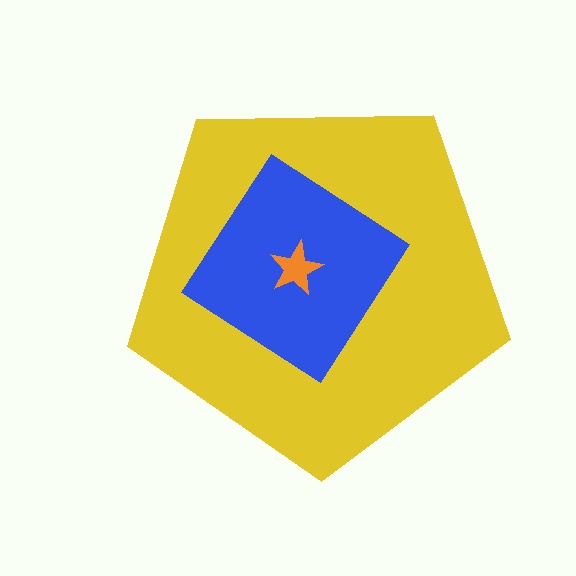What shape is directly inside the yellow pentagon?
The blue diamond.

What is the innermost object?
The orange star.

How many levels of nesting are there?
3.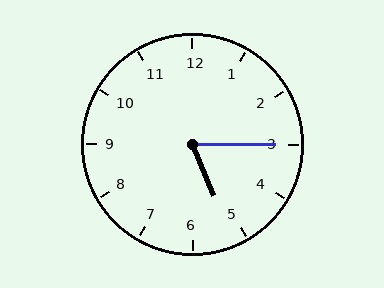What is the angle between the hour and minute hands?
Approximately 68 degrees.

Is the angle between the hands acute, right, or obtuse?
It is acute.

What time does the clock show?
5:15.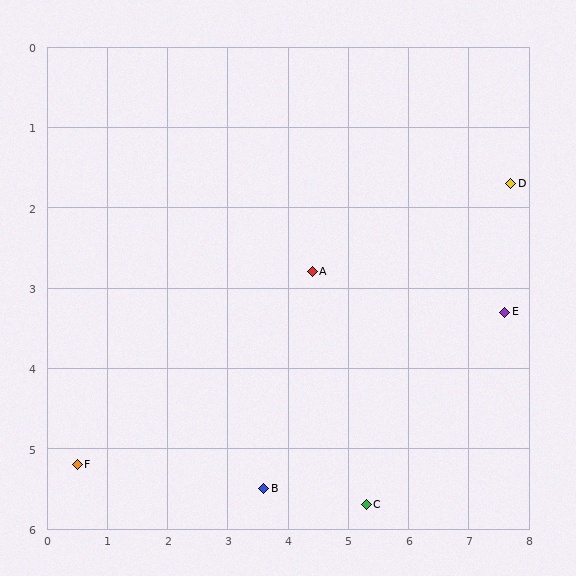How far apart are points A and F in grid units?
Points A and F are about 4.6 grid units apart.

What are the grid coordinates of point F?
Point F is at approximately (0.5, 5.2).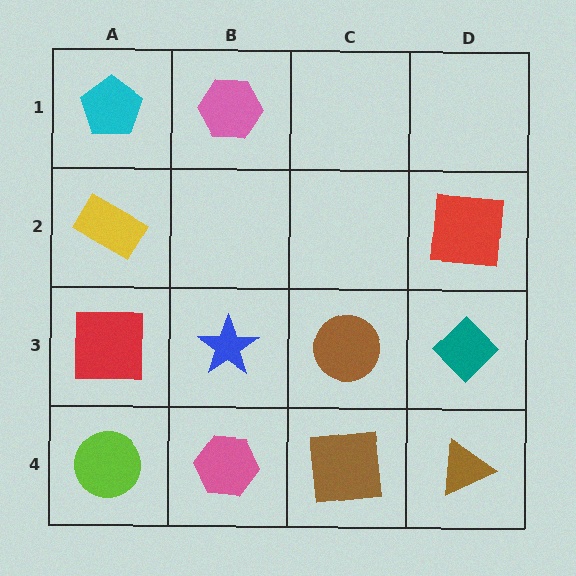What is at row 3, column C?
A brown circle.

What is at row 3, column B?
A blue star.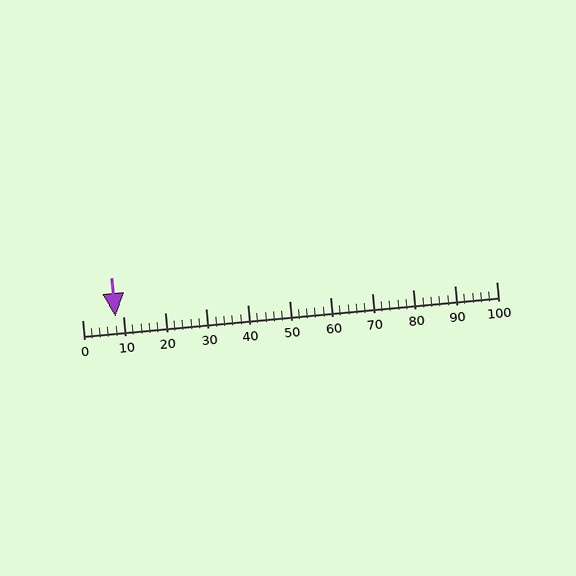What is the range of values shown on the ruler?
The ruler shows values from 0 to 100.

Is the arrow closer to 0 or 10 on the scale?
The arrow is closer to 10.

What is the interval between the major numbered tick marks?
The major tick marks are spaced 10 units apart.